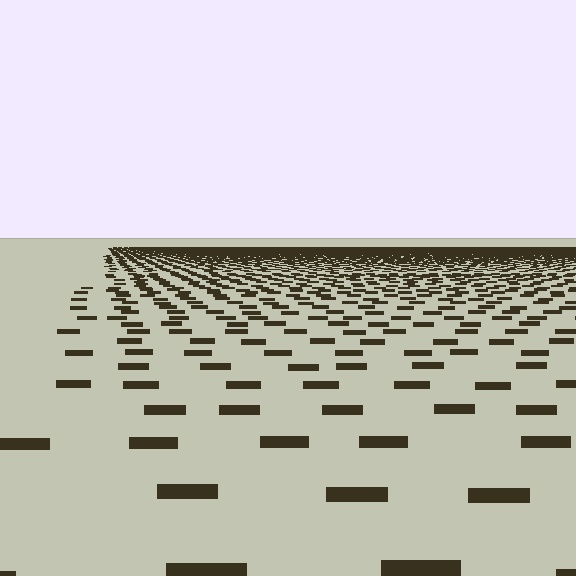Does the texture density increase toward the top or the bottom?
Density increases toward the top.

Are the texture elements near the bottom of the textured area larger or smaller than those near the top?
Larger. Near the bottom, elements are closer to the viewer and appear at a bigger on-screen size.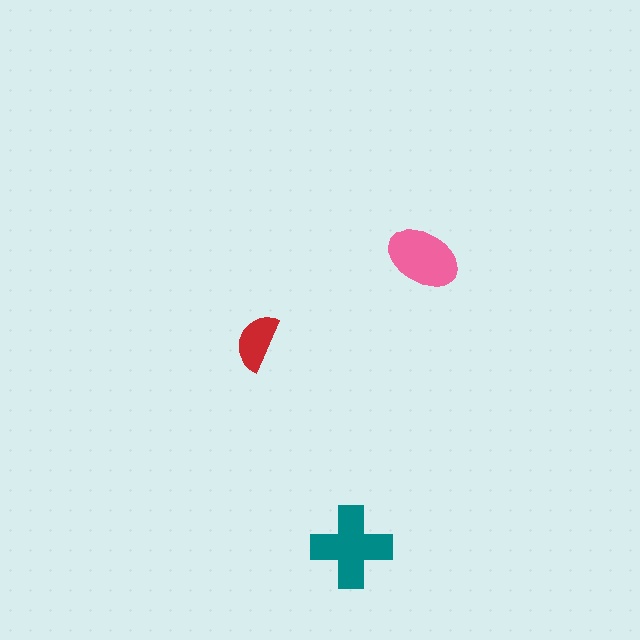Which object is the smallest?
The red semicircle.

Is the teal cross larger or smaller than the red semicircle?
Larger.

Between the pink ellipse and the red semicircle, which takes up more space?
The pink ellipse.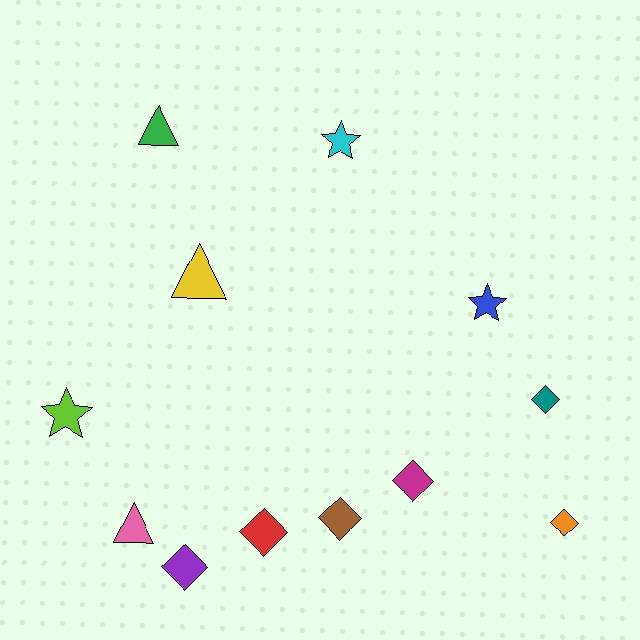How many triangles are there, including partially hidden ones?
There are 3 triangles.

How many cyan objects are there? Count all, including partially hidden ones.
There is 1 cyan object.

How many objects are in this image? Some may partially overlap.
There are 12 objects.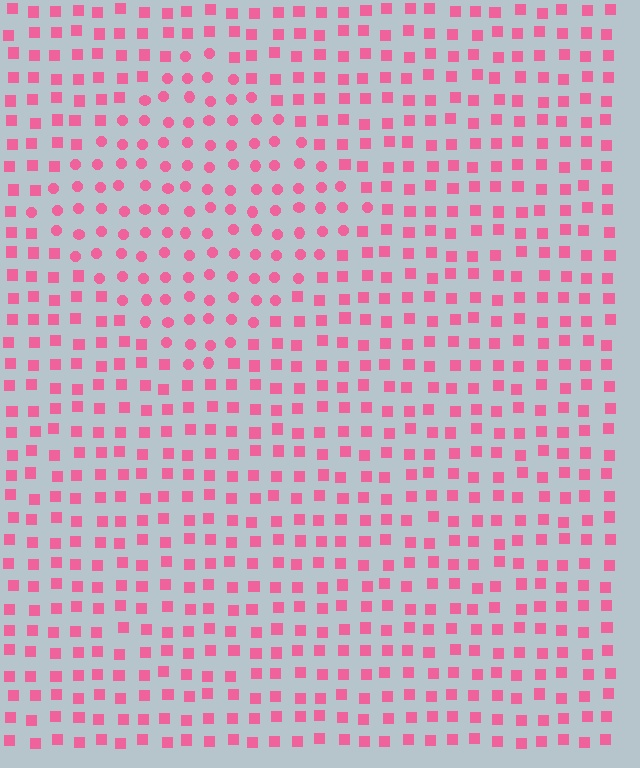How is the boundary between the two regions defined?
The boundary is defined by a change in element shape: circles inside vs. squares outside. All elements share the same color and spacing.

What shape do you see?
I see a diamond.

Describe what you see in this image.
The image is filled with small pink elements arranged in a uniform grid. A diamond-shaped region contains circles, while the surrounding area contains squares. The boundary is defined purely by the change in element shape.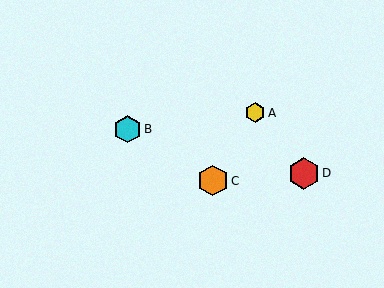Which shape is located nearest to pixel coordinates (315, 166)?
The red hexagon (labeled D) at (304, 173) is nearest to that location.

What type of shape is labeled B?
Shape B is a cyan hexagon.